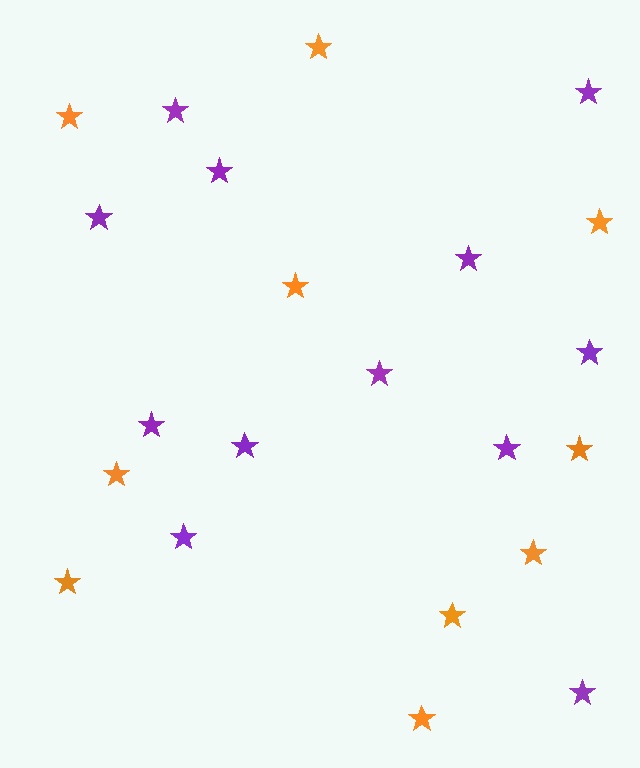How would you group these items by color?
There are 2 groups: one group of orange stars (10) and one group of purple stars (12).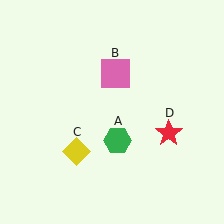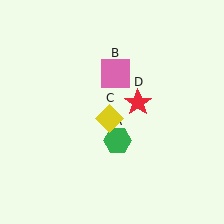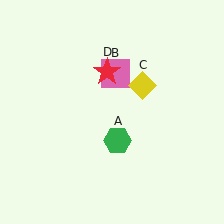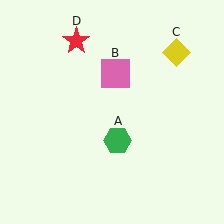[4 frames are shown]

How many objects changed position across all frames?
2 objects changed position: yellow diamond (object C), red star (object D).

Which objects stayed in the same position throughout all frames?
Green hexagon (object A) and pink square (object B) remained stationary.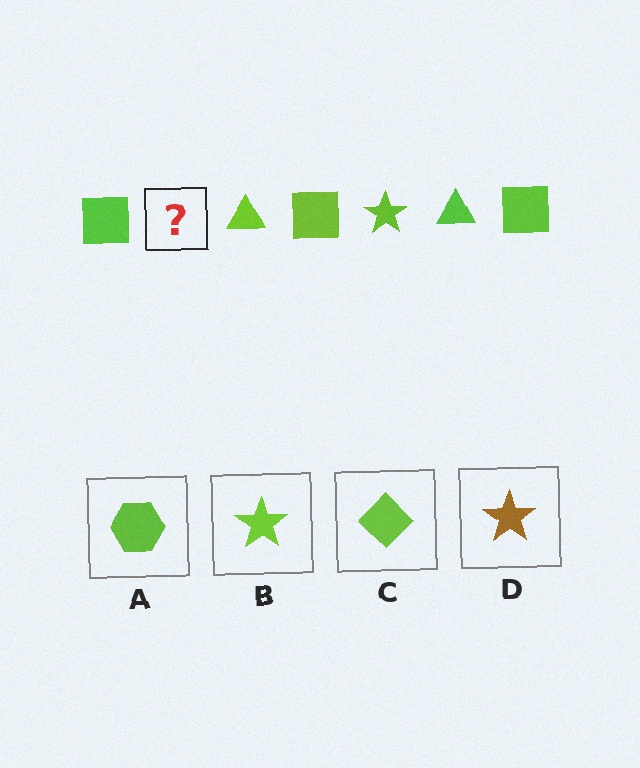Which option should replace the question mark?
Option B.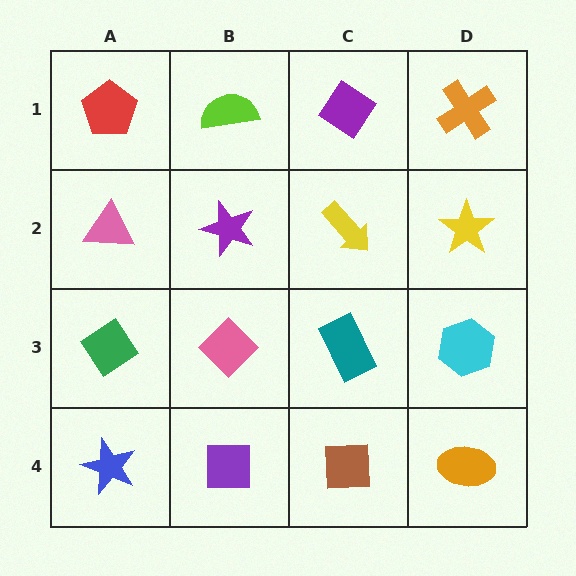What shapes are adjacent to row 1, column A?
A pink triangle (row 2, column A), a lime semicircle (row 1, column B).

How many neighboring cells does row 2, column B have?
4.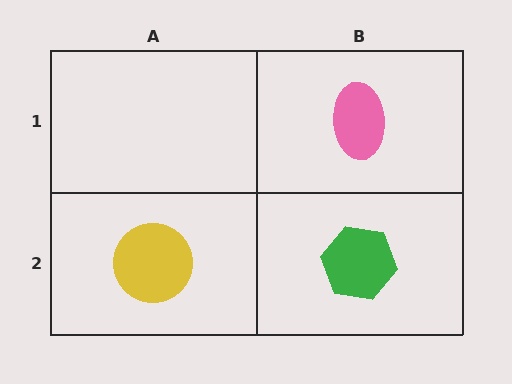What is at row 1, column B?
A pink ellipse.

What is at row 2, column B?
A green hexagon.